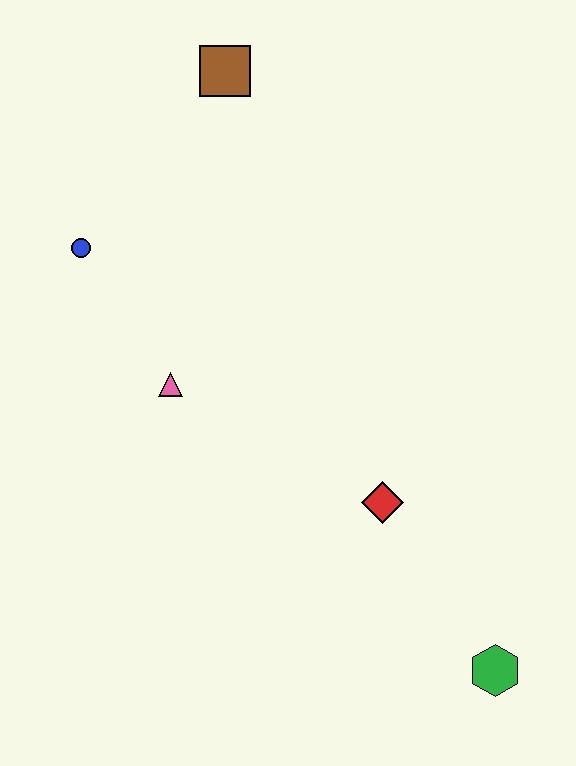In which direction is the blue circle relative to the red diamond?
The blue circle is to the left of the red diamond.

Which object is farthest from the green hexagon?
The brown square is farthest from the green hexagon.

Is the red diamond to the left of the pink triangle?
No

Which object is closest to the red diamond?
The green hexagon is closest to the red diamond.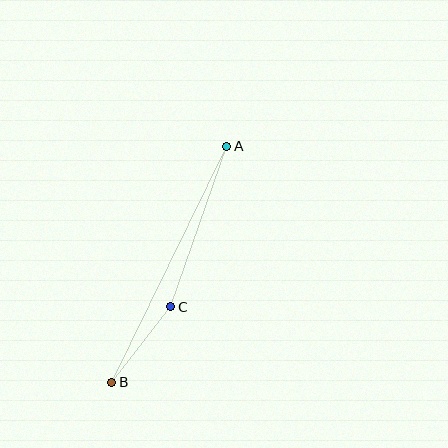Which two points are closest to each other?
Points B and C are closest to each other.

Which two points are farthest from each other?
Points A and B are farthest from each other.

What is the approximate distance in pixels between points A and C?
The distance between A and C is approximately 170 pixels.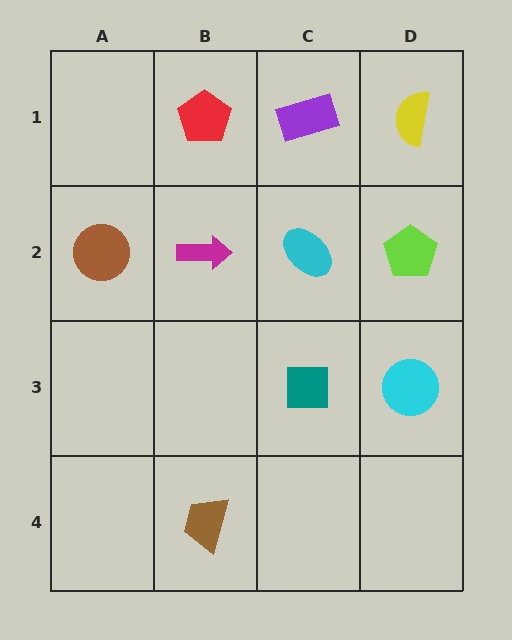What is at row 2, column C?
A cyan ellipse.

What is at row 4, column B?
A brown trapezoid.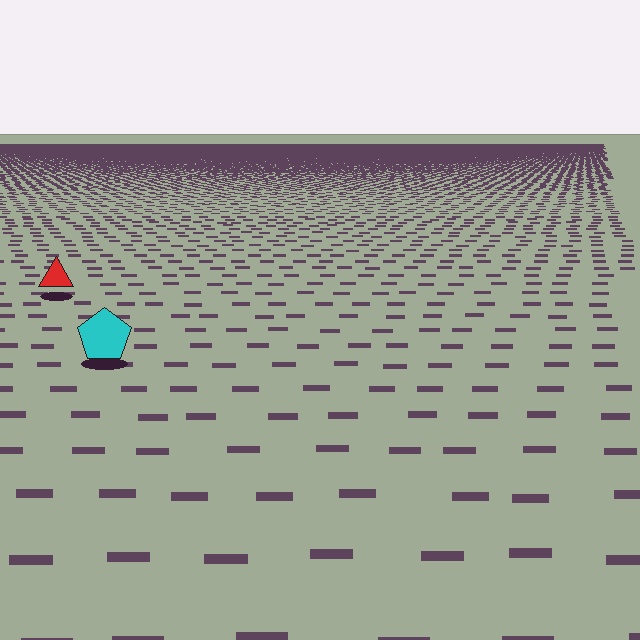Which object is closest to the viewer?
The cyan pentagon is closest. The texture marks near it are larger and more spread out.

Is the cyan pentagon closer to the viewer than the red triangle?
Yes. The cyan pentagon is closer — you can tell from the texture gradient: the ground texture is coarser near it.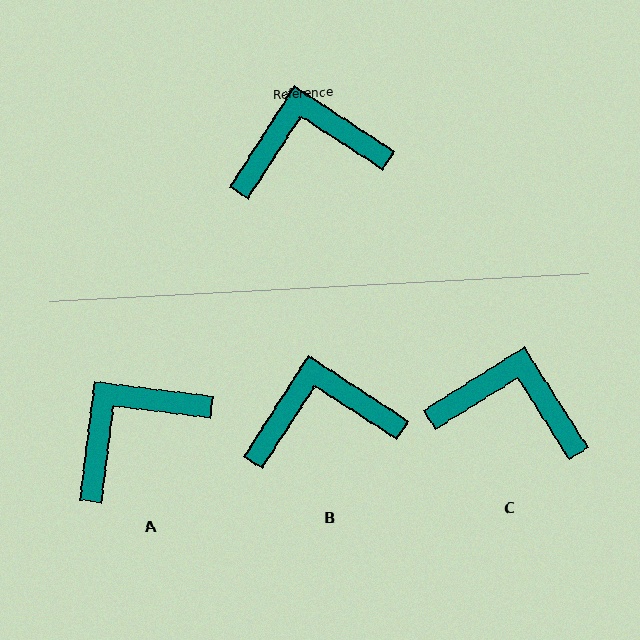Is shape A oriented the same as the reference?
No, it is off by about 26 degrees.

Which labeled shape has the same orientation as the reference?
B.